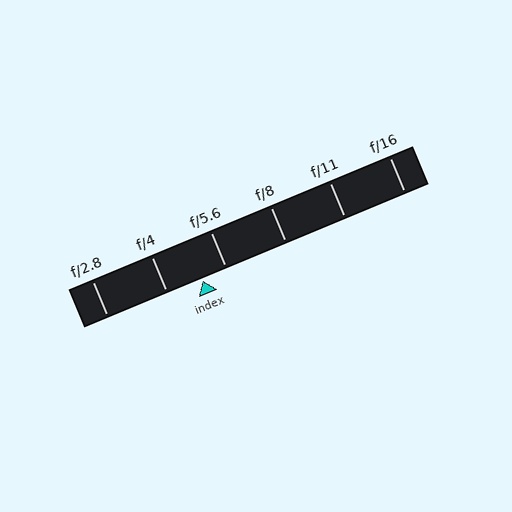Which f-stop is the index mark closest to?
The index mark is closest to f/5.6.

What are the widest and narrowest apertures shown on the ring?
The widest aperture shown is f/2.8 and the narrowest is f/16.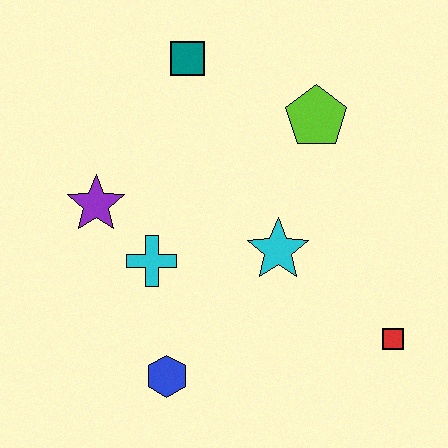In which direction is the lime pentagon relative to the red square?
The lime pentagon is above the red square.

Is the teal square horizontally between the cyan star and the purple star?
Yes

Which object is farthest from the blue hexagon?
The teal square is farthest from the blue hexagon.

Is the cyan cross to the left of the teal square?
Yes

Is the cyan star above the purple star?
No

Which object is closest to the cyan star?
The cyan cross is closest to the cyan star.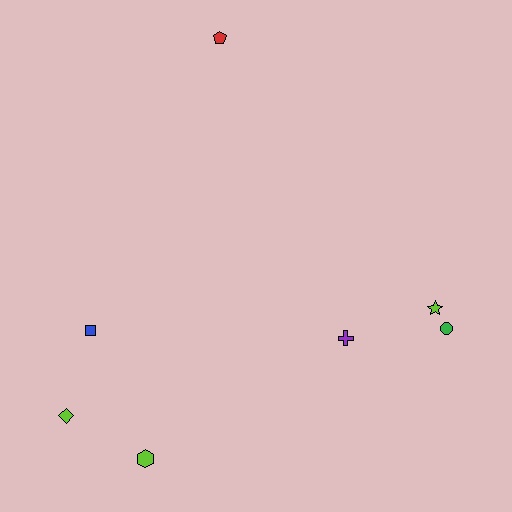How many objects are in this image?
There are 7 objects.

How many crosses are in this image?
There is 1 cross.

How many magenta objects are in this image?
There are no magenta objects.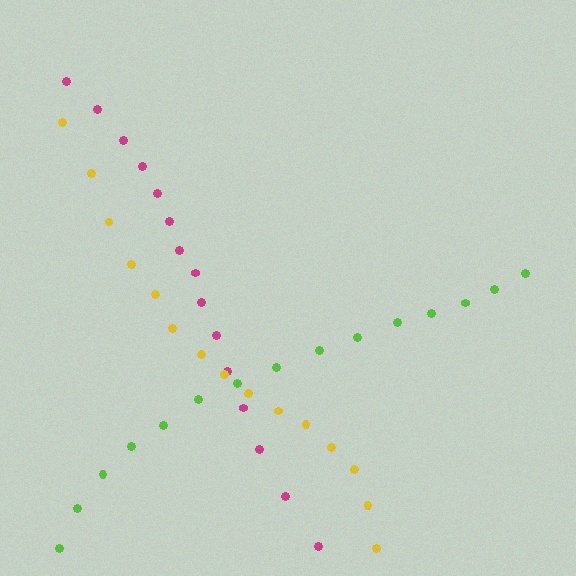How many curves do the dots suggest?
There are 3 distinct paths.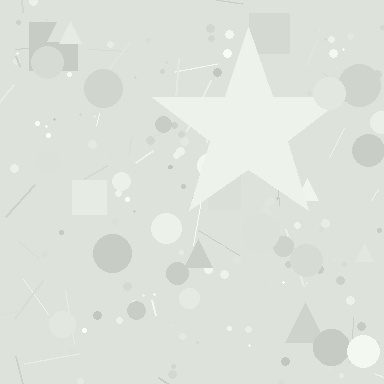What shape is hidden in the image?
A star is hidden in the image.